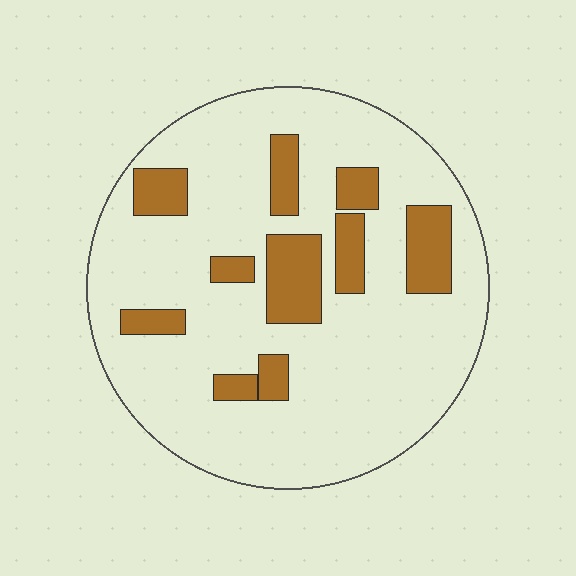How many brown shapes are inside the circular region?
10.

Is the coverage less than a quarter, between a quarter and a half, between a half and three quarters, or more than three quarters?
Less than a quarter.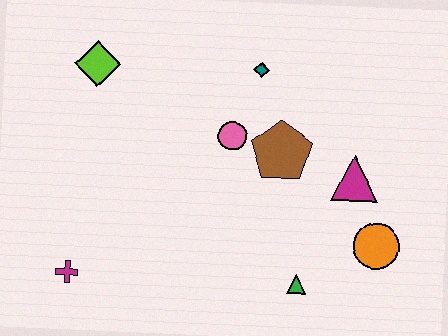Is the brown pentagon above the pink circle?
No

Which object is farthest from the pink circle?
The magenta cross is farthest from the pink circle.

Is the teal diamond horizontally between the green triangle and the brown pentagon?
No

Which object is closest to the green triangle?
The orange circle is closest to the green triangle.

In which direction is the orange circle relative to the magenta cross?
The orange circle is to the right of the magenta cross.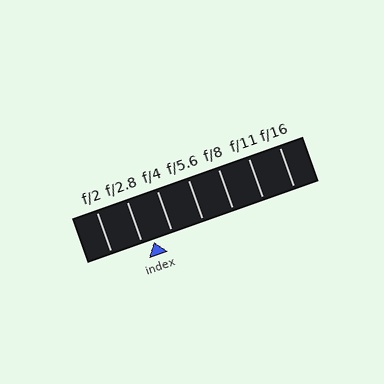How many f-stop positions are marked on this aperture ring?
There are 7 f-stop positions marked.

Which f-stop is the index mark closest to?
The index mark is closest to f/2.8.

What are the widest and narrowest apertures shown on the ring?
The widest aperture shown is f/2 and the narrowest is f/16.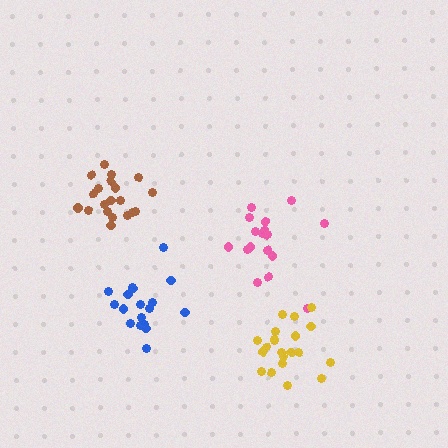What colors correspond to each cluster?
The clusters are colored: pink, blue, brown, yellow.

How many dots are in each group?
Group 1: 17 dots, Group 2: 18 dots, Group 3: 20 dots, Group 4: 21 dots (76 total).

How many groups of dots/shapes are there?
There are 4 groups.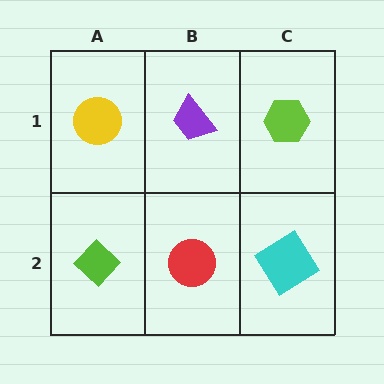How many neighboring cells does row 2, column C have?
2.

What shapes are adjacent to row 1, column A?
A lime diamond (row 2, column A), a purple trapezoid (row 1, column B).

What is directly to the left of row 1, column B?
A yellow circle.